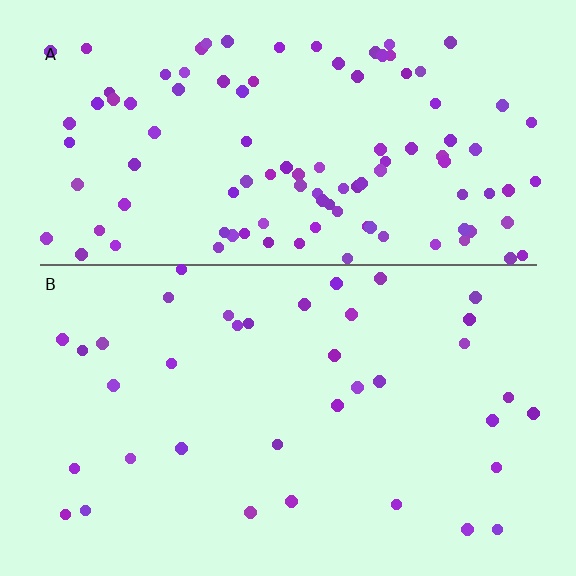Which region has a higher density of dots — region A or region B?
A (the top).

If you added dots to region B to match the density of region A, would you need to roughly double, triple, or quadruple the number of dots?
Approximately triple.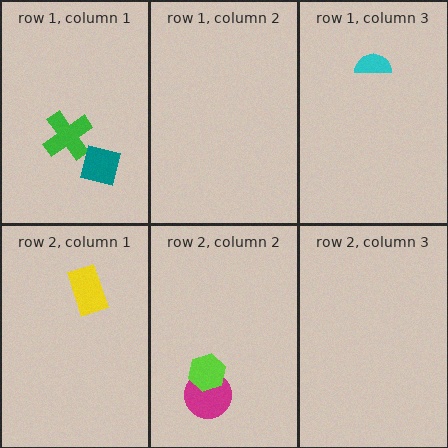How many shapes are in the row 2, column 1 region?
1.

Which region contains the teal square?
The row 1, column 1 region.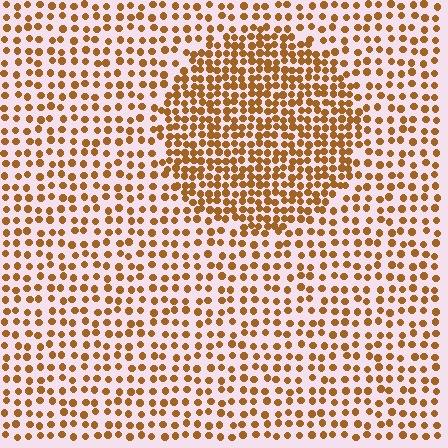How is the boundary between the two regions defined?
The boundary is defined by a change in element density (approximately 1.9x ratio). All elements are the same color, size, and shape.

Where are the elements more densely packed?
The elements are more densely packed inside the circle boundary.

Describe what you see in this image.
The image contains small brown elements arranged at two different densities. A circle-shaped region is visible where the elements are more densely packed than the surrounding area.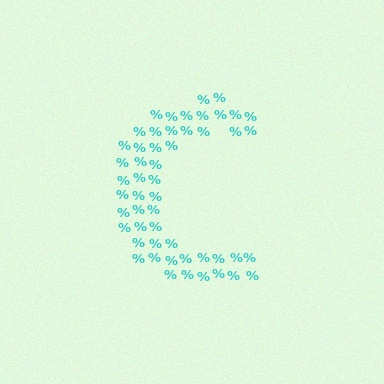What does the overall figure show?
The overall figure shows the letter C.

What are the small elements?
The small elements are percent signs.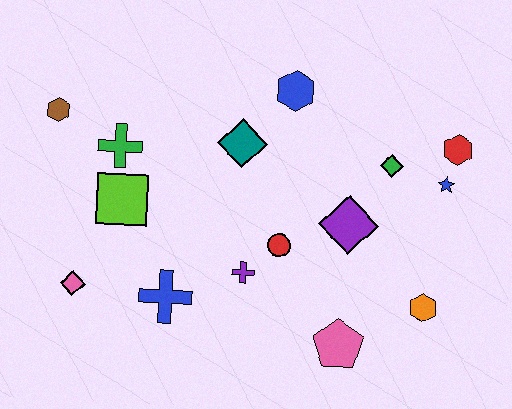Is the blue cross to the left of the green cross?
No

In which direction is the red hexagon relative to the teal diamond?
The red hexagon is to the right of the teal diamond.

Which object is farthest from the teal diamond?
The orange hexagon is farthest from the teal diamond.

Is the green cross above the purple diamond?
Yes